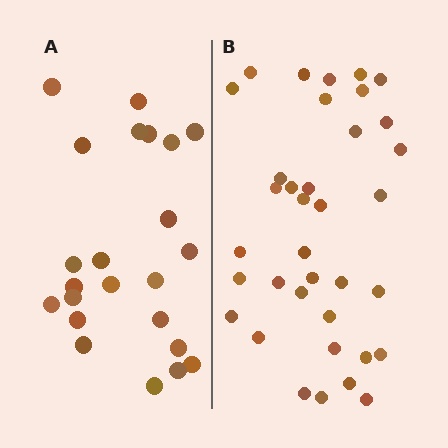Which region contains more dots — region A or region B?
Region B (the right region) has more dots.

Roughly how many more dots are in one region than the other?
Region B has approximately 15 more dots than region A.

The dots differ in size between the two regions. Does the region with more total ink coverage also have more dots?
No. Region A has more total ink coverage because its dots are larger, but region B actually contains more individual dots. Total area can be misleading — the number of items is what matters here.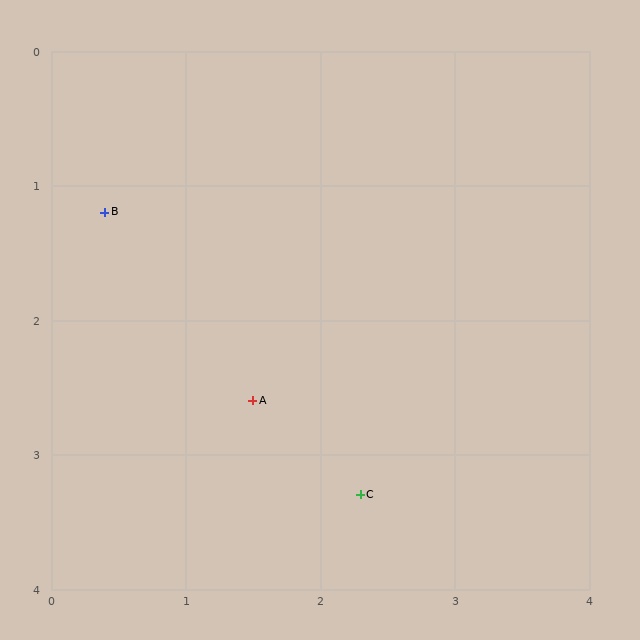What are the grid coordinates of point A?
Point A is at approximately (1.5, 2.6).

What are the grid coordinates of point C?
Point C is at approximately (2.3, 3.3).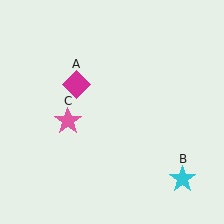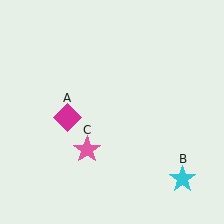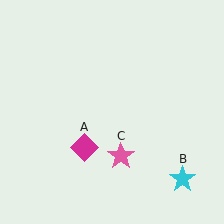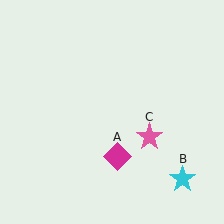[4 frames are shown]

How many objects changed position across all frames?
2 objects changed position: magenta diamond (object A), pink star (object C).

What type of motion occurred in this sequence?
The magenta diamond (object A), pink star (object C) rotated counterclockwise around the center of the scene.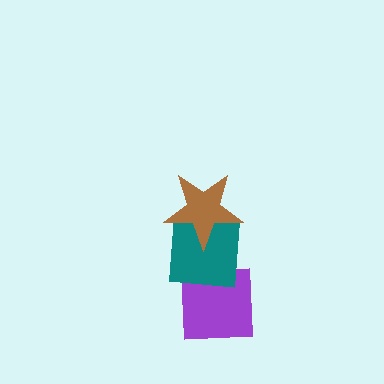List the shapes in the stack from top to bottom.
From top to bottom: the brown star, the teal square, the purple square.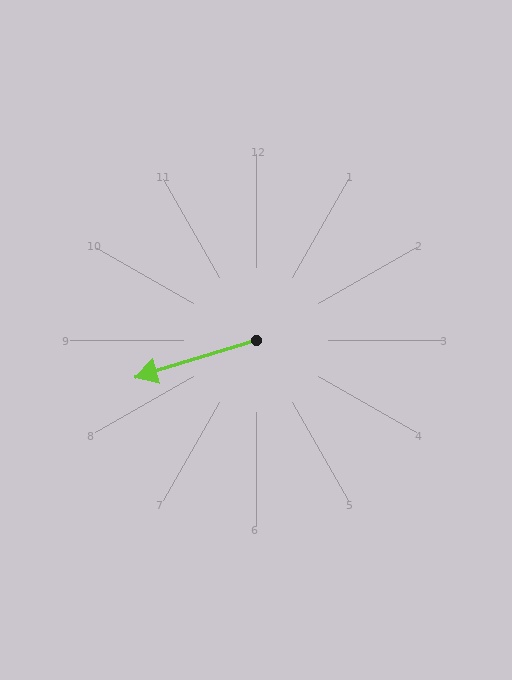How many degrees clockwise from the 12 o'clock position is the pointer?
Approximately 253 degrees.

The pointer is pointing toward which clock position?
Roughly 8 o'clock.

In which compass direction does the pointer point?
West.